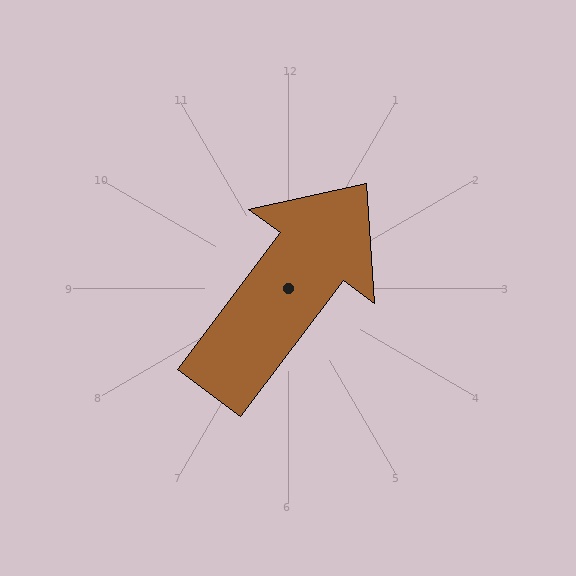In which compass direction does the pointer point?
Northeast.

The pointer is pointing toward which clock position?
Roughly 1 o'clock.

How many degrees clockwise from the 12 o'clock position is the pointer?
Approximately 37 degrees.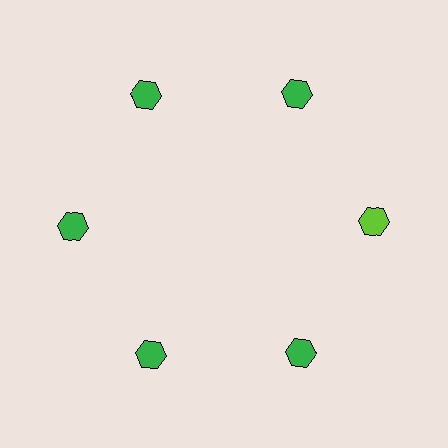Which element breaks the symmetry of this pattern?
The lime hexagon at roughly the 3 o'clock position breaks the symmetry. All other shapes are green hexagons.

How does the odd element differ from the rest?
It has a different color: lime instead of green.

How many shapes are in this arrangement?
There are 6 shapes arranged in a ring pattern.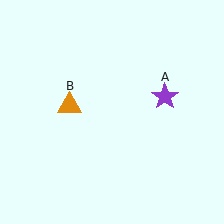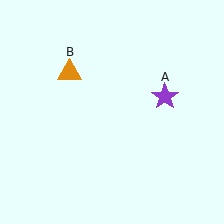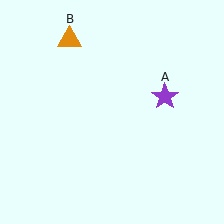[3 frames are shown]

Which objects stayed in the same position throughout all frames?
Purple star (object A) remained stationary.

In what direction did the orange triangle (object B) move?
The orange triangle (object B) moved up.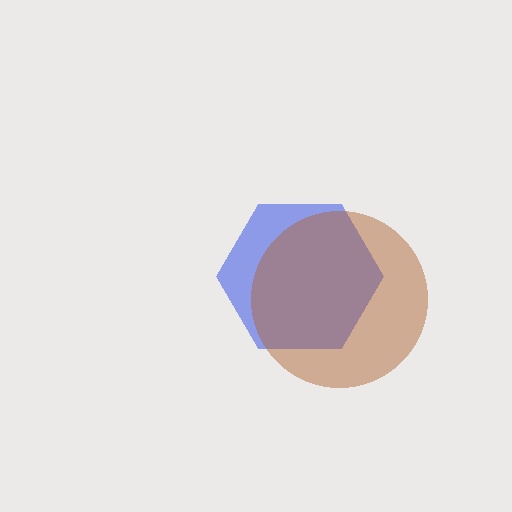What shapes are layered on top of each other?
The layered shapes are: a blue hexagon, a brown circle.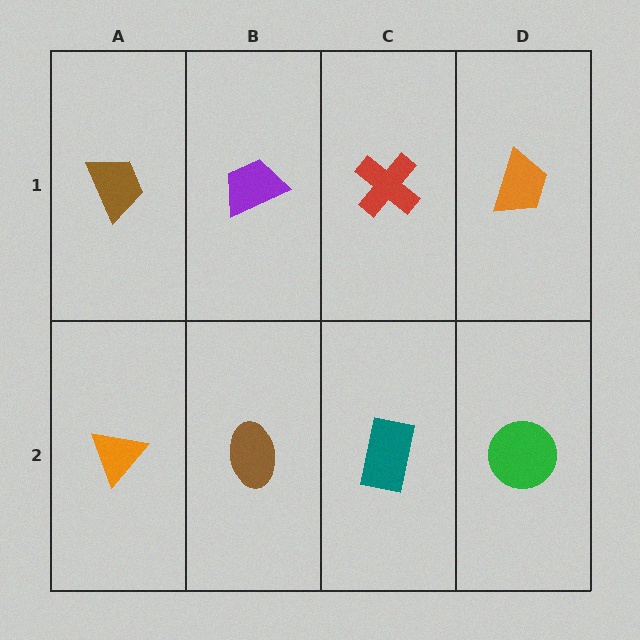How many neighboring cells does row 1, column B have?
3.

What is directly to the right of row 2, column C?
A green circle.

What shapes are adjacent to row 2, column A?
A brown trapezoid (row 1, column A), a brown ellipse (row 2, column B).